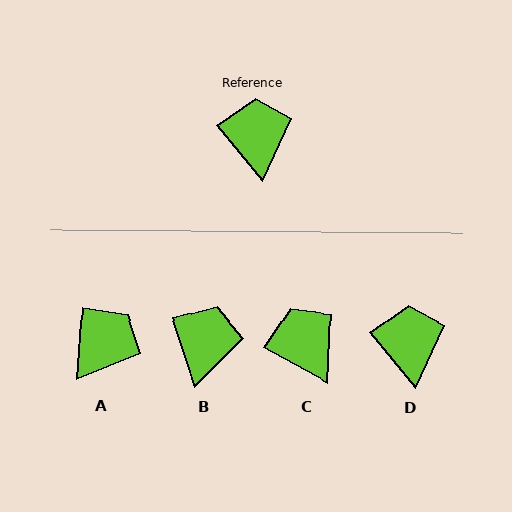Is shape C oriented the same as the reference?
No, it is off by about 22 degrees.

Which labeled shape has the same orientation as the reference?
D.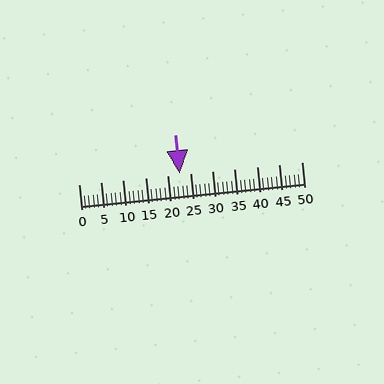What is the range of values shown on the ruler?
The ruler shows values from 0 to 50.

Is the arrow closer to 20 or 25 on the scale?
The arrow is closer to 25.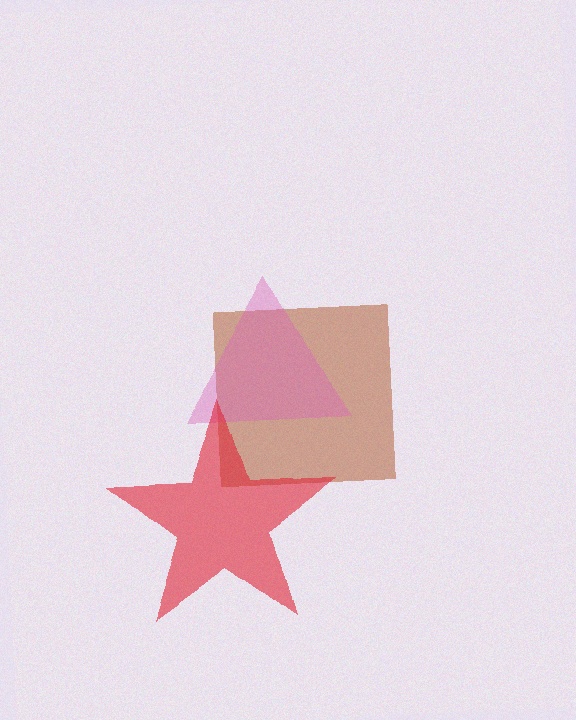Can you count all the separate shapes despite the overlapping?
Yes, there are 3 separate shapes.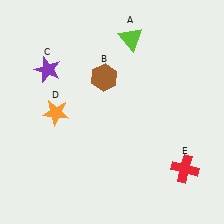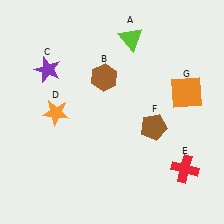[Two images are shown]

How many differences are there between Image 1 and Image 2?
There are 2 differences between the two images.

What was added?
A brown pentagon (F), an orange square (G) were added in Image 2.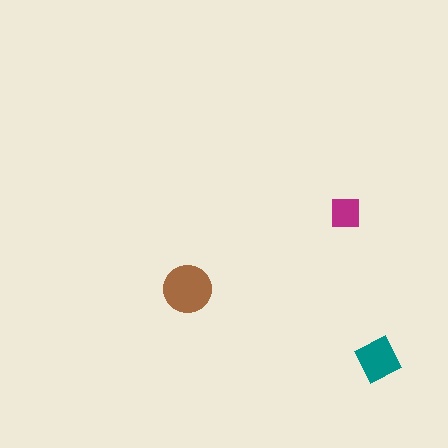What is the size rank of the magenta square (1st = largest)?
3rd.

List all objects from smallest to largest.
The magenta square, the teal diamond, the brown circle.